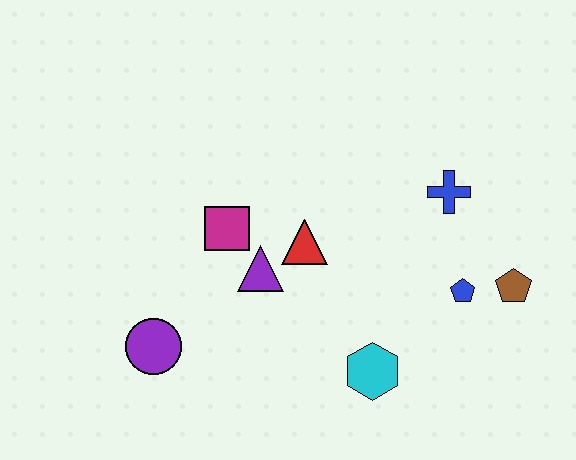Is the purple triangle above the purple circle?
Yes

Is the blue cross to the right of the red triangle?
Yes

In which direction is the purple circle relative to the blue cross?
The purple circle is to the left of the blue cross.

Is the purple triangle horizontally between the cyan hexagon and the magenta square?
Yes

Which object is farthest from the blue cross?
The purple circle is farthest from the blue cross.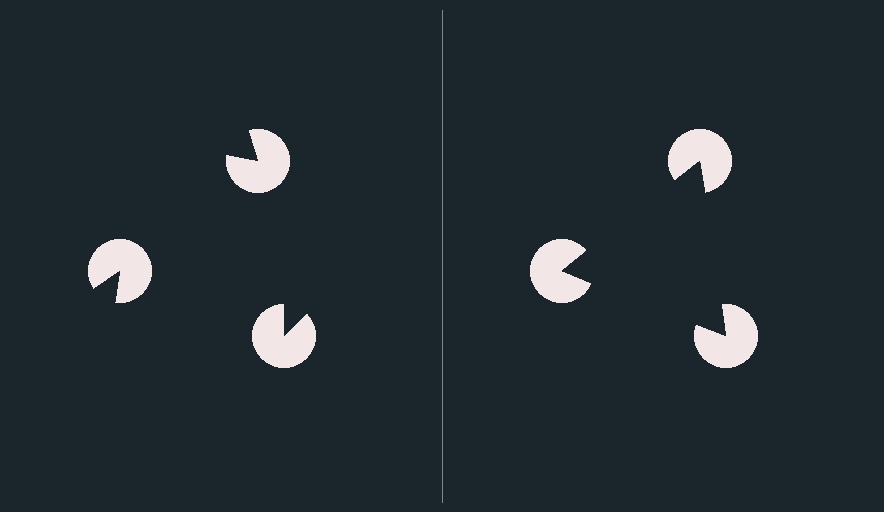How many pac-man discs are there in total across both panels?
6 — 3 on each side.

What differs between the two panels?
The pac-man discs are positioned identically on both sides; only the wedge orientations differ. On the right they align to a triangle; on the left they are misaligned.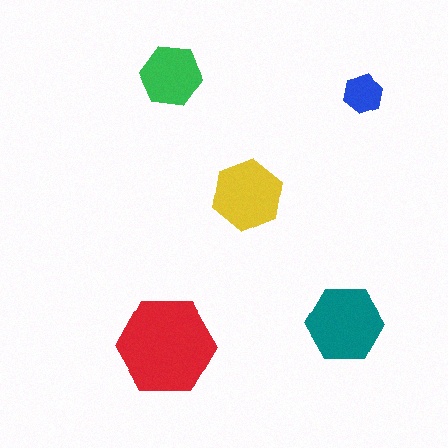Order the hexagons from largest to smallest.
the red one, the teal one, the yellow one, the green one, the blue one.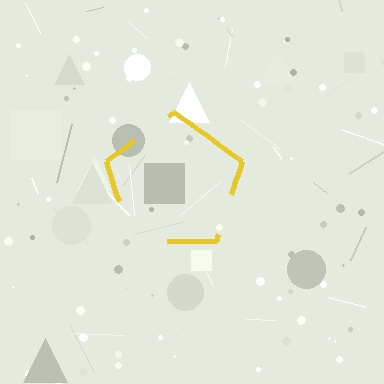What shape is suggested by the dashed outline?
The dashed outline suggests a pentagon.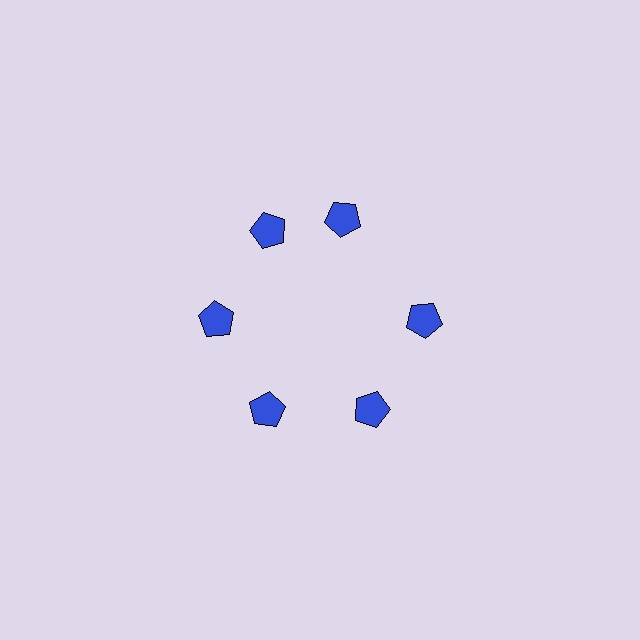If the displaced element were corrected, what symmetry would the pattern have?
It would have 6-fold rotational symmetry — the pattern would map onto itself every 60 degrees.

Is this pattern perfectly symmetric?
No. The 6 blue pentagons are arranged in a ring, but one element near the 1 o'clock position is rotated out of alignment along the ring, breaking the 6-fold rotational symmetry.